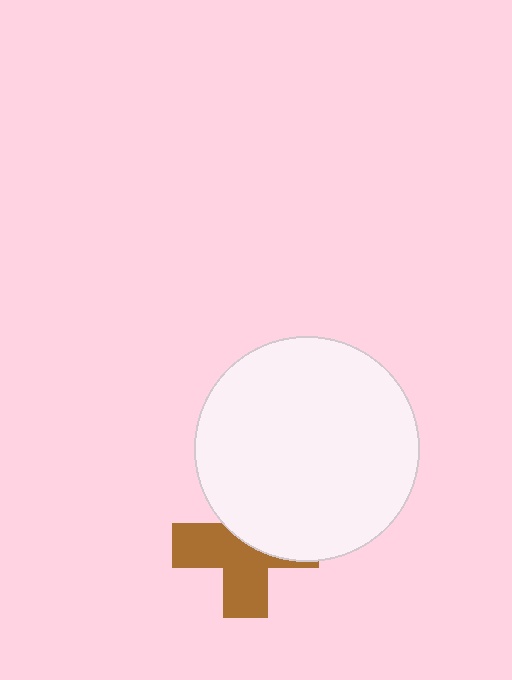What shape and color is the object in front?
The object in front is a white circle.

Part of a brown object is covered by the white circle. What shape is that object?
It is a cross.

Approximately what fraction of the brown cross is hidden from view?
Roughly 46% of the brown cross is hidden behind the white circle.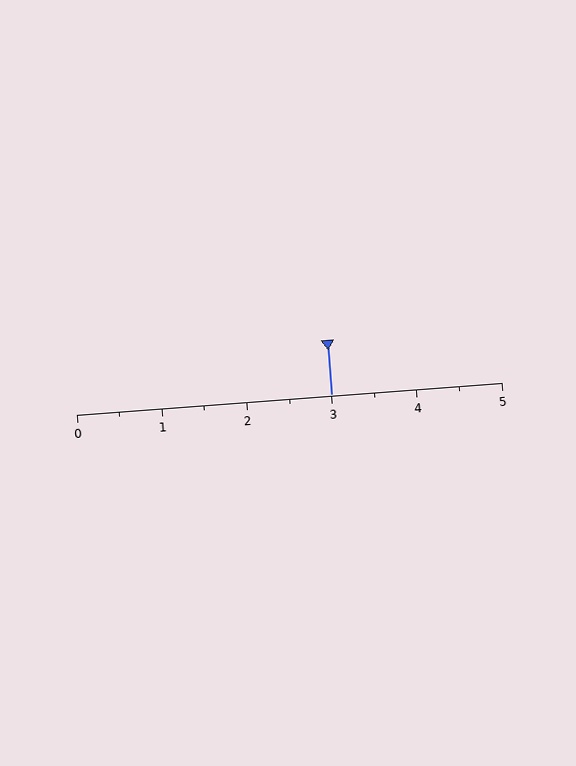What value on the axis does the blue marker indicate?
The marker indicates approximately 3.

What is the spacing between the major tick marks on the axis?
The major ticks are spaced 1 apart.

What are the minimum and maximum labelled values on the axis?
The axis runs from 0 to 5.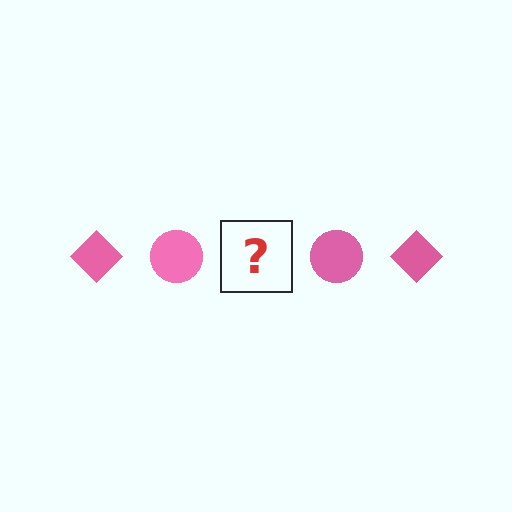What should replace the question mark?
The question mark should be replaced with a pink diamond.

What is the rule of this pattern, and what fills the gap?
The rule is that the pattern cycles through diamond, circle shapes in pink. The gap should be filled with a pink diamond.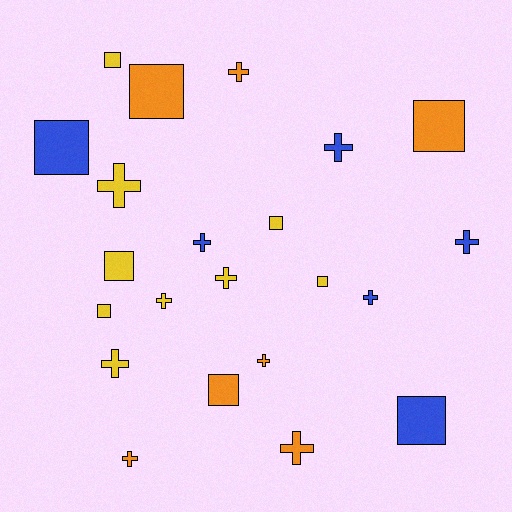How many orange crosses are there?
There are 4 orange crosses.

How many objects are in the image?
There are 22 objects.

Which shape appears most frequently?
Cross, with 12 objects.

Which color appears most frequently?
Yellow, with 9 objects.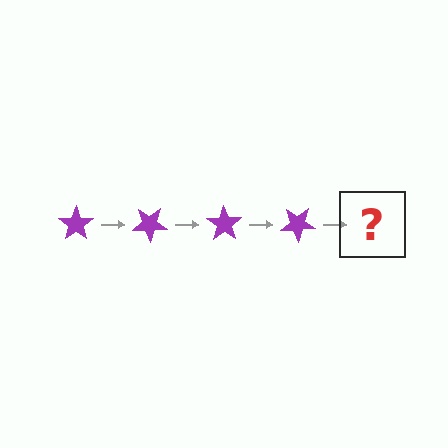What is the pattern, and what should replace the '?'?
The pattern is that the star rotates 35 degrees each step. The '?' should be a purple star rotated 140 degrees.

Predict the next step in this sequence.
The next step is a purple star rotated 140 degrees.